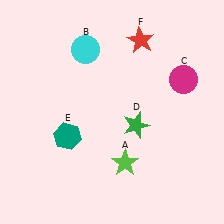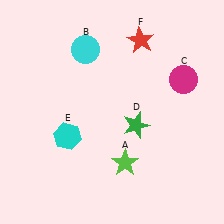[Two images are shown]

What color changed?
The hexagon (E) changed from teal in Image 1 to cyan in Image 2.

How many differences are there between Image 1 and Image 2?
There is 1 difference between the two images.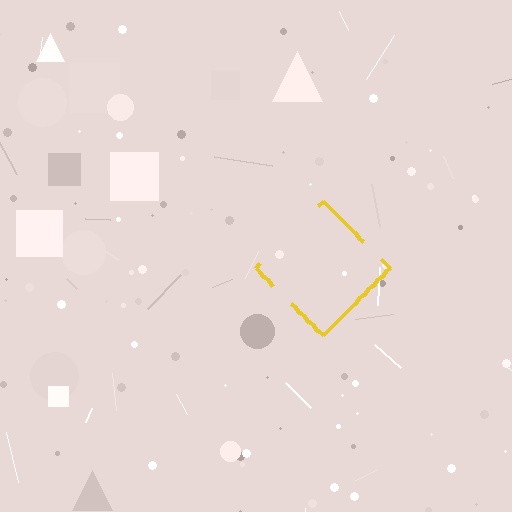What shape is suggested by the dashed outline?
The dashed outline suggests a diamond.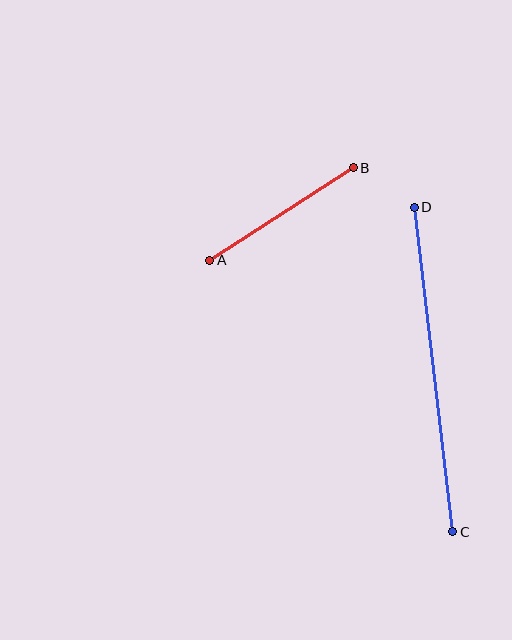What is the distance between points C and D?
The distance is approximately 326 pixels.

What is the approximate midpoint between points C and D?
The midpoint is at approximately (434, 370) pixels.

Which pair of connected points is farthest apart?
Points C and D are farthest apart.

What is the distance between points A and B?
The distance is approximately 170 pixels.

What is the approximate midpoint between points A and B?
The midpoint is at approximately (282, 214) pixels.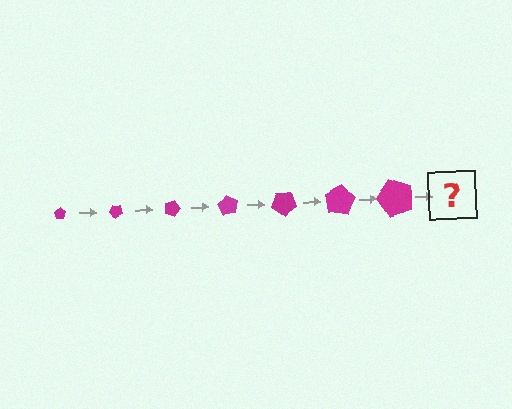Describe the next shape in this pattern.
It should be a pentagon, larger than the previous one and rotated 315 degrees from the start.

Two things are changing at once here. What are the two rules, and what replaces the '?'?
The two rules are that the pentagon grows larger each step and it rotates 45 degrees each step. The '?' should be a pentagon, larger than the previous one and rotated 315 degrees from the start.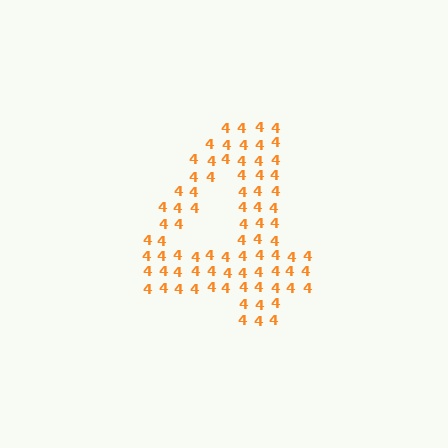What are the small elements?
The small elements are digit 4's.